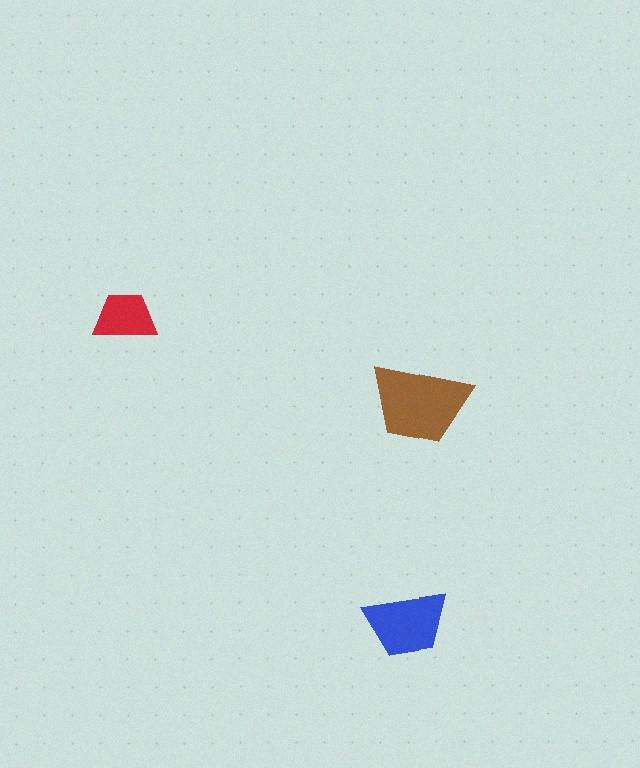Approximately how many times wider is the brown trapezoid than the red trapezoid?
About 1.5 times wider.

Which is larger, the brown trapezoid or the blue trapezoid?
The brown one.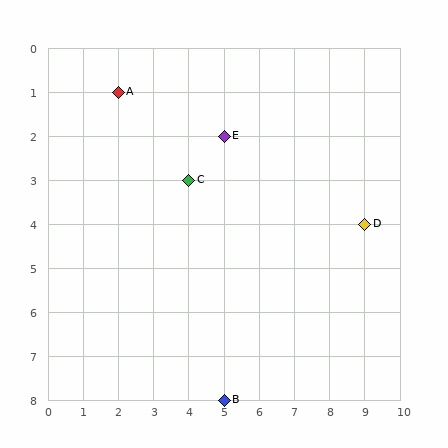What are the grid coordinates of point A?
Point A is at grid coordinates (2, 1).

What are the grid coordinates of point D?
Point D is at grid coordinates (9, 4).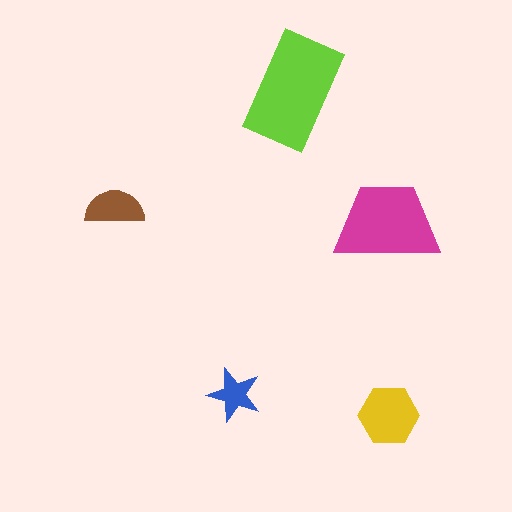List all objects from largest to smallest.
The lime rectangle, the magenta trapezoid, the yellow hexagon, the brown semicircle, the blue star.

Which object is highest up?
The lime rectangle is topmost.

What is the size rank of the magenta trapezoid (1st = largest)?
2nd.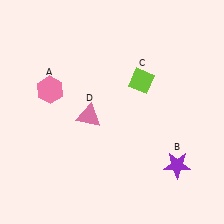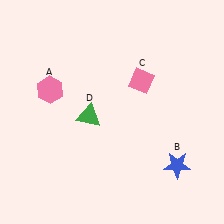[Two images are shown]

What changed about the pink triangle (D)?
In Image 1, D is pink. In Image 2, it changed to green.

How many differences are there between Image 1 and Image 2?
There are 3 differences between the two images.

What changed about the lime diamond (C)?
In Image 1, C is lime. In Image 2, it changed to pink.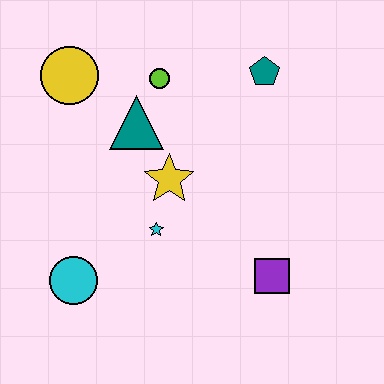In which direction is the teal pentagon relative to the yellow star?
The teal pentagon is above the yellow star.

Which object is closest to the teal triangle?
The lime circle is closest to the teal triangle.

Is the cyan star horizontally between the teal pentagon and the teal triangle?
Yes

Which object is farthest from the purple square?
The yellow circle is farthest from the purple square.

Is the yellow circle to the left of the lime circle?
Yes